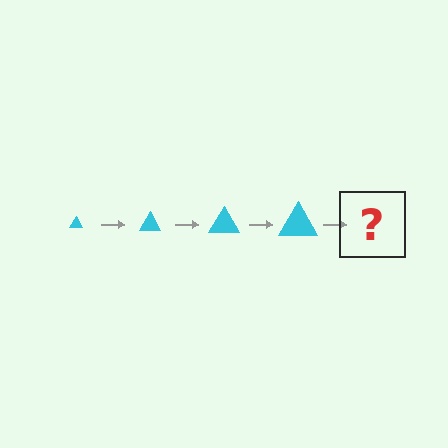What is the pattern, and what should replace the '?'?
The pattern is that the triangle gets progressively larger each step. The '?' should be a cyan triangle, larger than the previous one.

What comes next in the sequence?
The next element should be a cyan triangle, larger than the previous one.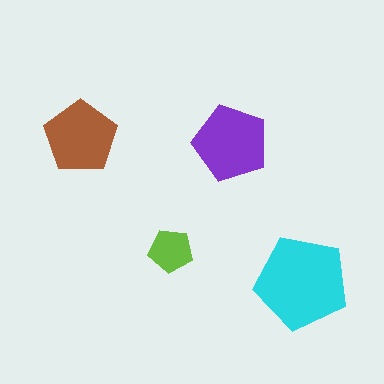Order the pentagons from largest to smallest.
the cyan one, the purple one, the brown one, the lime one.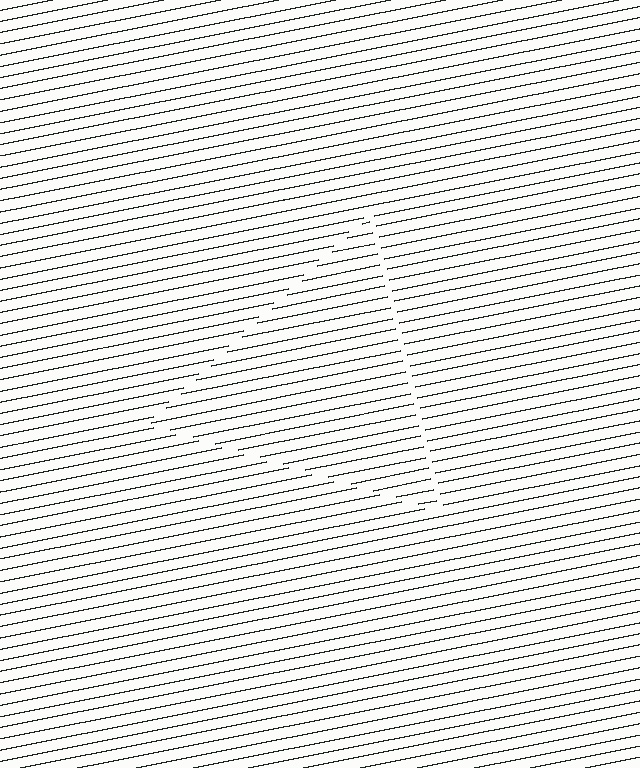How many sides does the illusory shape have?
3 sides — the line-ends trace a triangle.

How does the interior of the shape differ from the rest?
The interior of the shape contains the same grating, shifted by half a period — the contour is defined by the phase discontinuity where line-ends from the inner and outer gratings abut.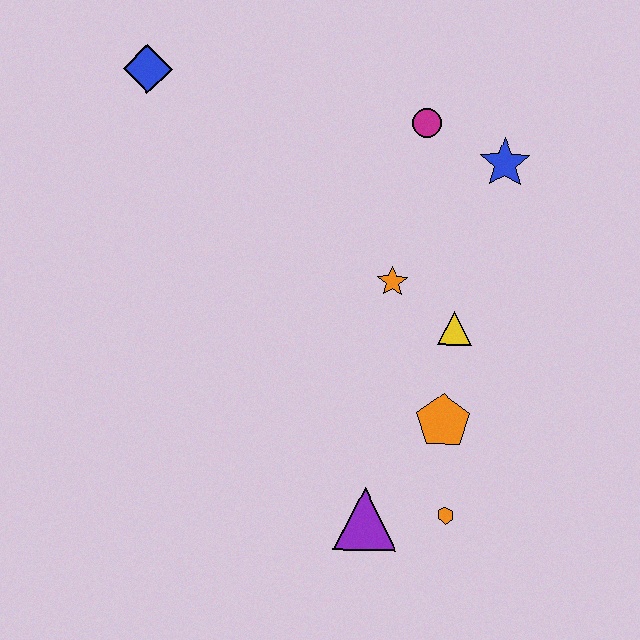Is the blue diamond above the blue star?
Yes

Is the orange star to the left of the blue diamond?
No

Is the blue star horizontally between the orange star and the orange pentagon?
No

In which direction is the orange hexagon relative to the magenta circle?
The orange hexagon is below the magenta circle.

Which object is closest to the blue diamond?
The magenta circle is closest to the blue diamond.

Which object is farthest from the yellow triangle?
The blue diamond is farthest from the yellow triangle.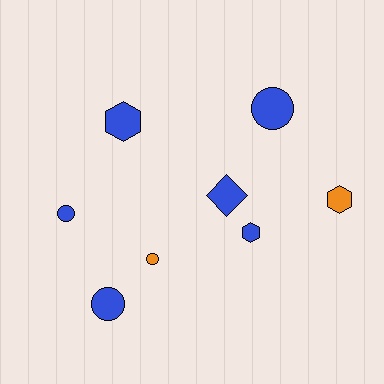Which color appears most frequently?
Blue, with 6 objects.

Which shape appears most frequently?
Circle, with 4 objects.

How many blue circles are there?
There are 3 blue circles.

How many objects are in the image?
There are 8 objects.